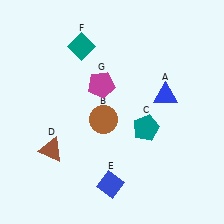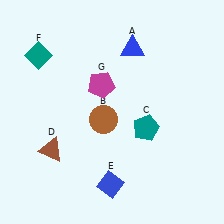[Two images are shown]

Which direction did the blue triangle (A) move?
The blue triangle (A) moved up.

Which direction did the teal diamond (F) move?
The teal diamond (F) moved left.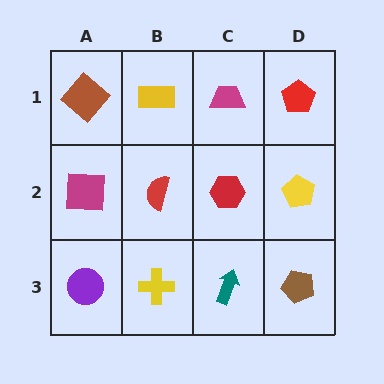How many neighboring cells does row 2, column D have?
3.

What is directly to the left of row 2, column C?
A red semicircle.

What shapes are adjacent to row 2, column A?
A brown diamond (row 1, column A), a purple circle (row 3, column A), a red semicircle (row 2, column B).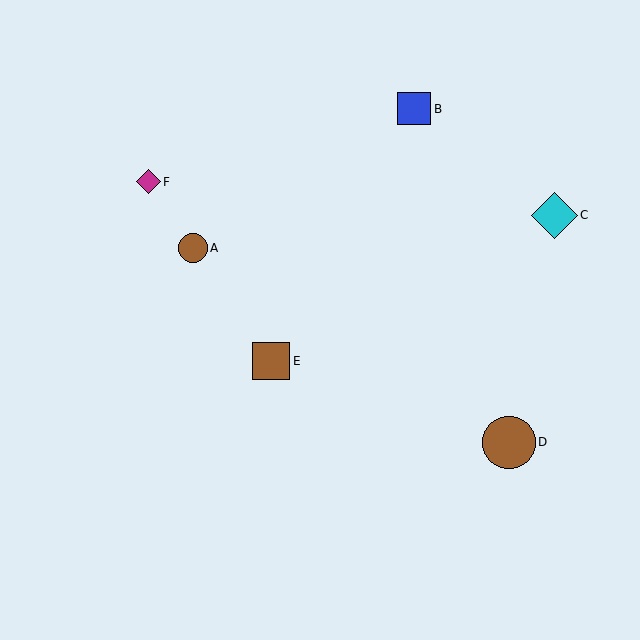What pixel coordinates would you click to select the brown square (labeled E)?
Click at (271, 361) to select the brown square E.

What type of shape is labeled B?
Shape B is a blue square.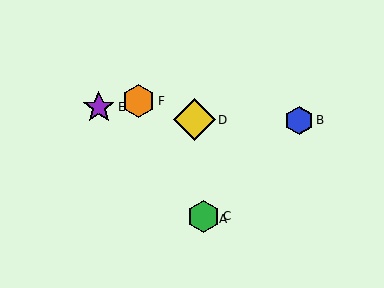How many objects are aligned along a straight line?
3 objects (A, C, E) are aligned along a straight line.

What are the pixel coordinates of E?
Object E is at (99, 107).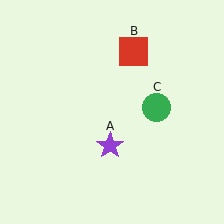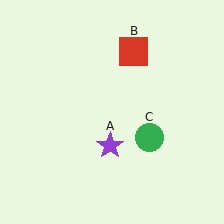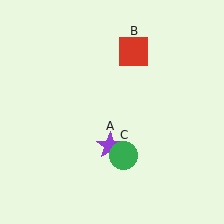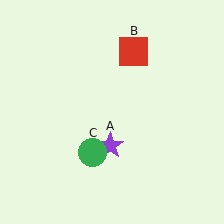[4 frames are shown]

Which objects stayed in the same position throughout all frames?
Purple star (object A) and red square (object B) remained stationary.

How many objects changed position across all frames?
1 object changed position: green circle (object C).